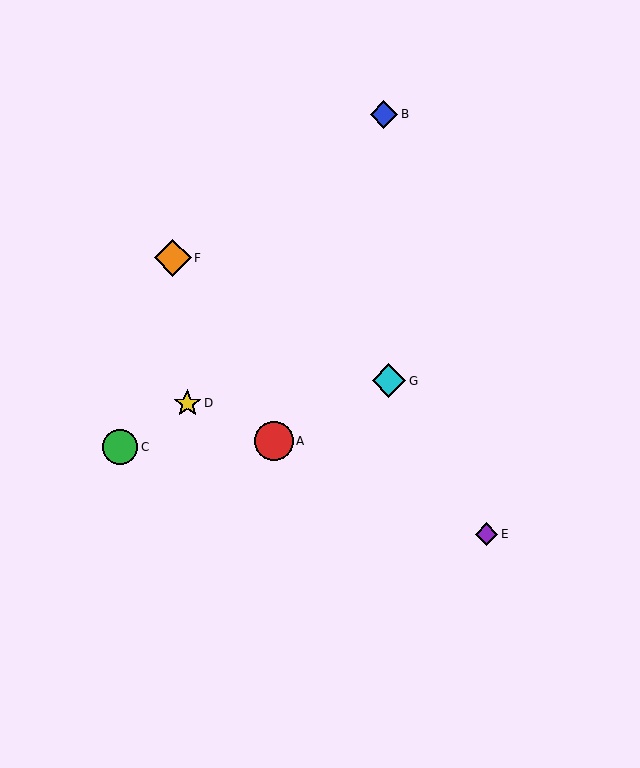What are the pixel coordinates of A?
Object A is at (274, 441).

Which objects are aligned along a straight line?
Objects A, D, E are aligned along a straight line.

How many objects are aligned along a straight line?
3 objects (A, D, E) are aligned along a straight line.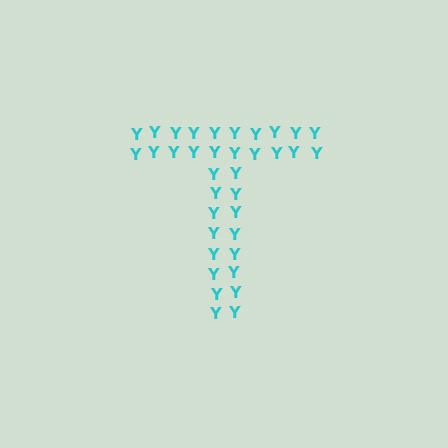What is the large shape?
The large shape is the letter T.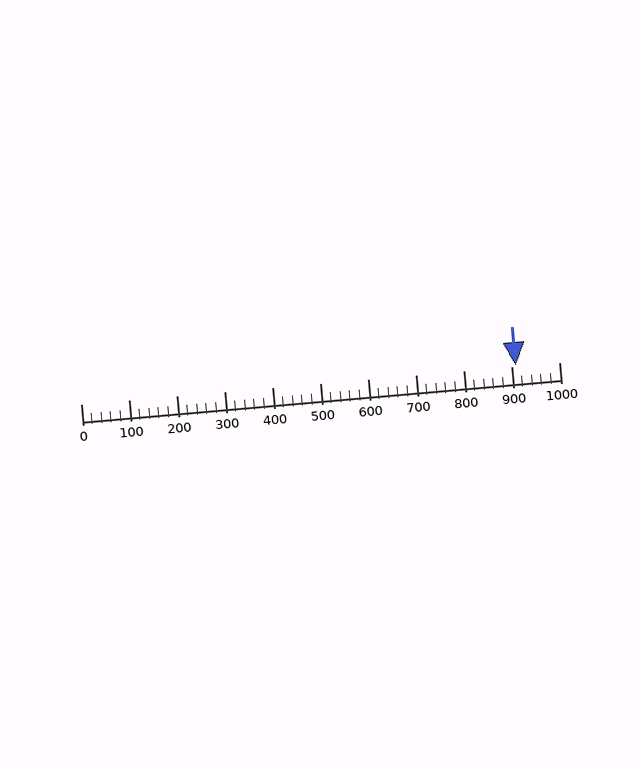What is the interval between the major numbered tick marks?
The major tick marks are spaced 100 units apart.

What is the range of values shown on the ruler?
The ruler shows values from 0 to 1000.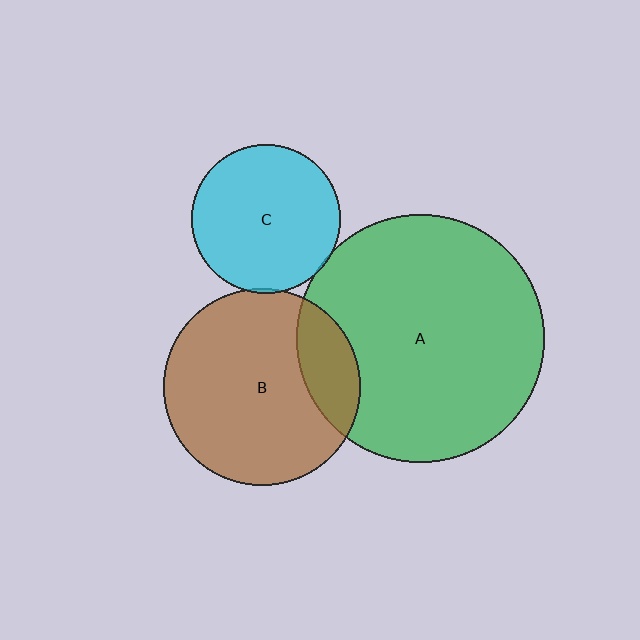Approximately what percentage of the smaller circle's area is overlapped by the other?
Approximately 20%.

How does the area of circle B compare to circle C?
Approximately 1.8 times.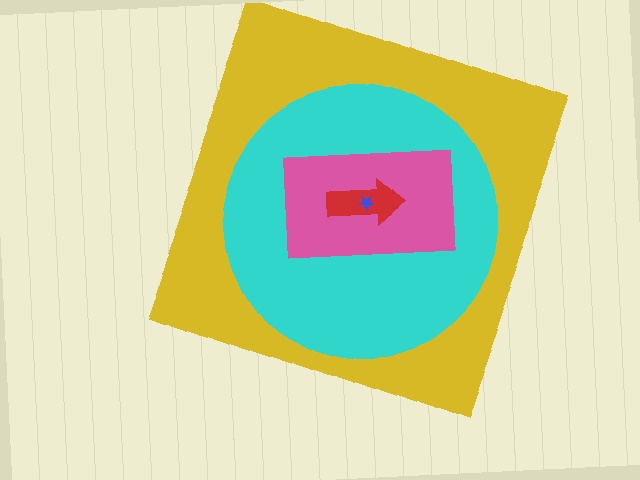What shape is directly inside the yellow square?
The cyan circle.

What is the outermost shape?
The yellow square.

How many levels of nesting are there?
5.